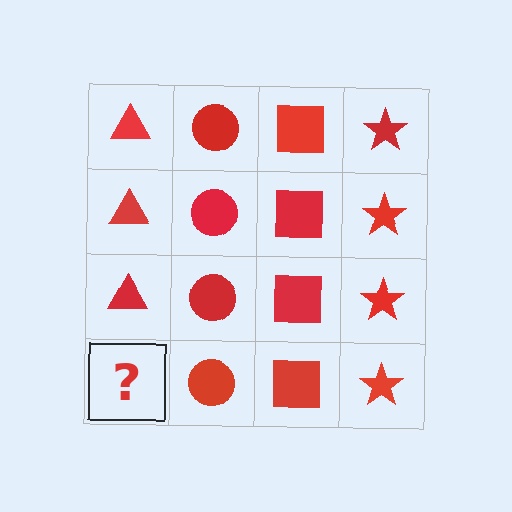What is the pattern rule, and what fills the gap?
The rule is that each column has a consistent shape. The gap should be filled with a red triangle.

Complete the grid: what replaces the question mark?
The question mark should be replaced with a red triangle.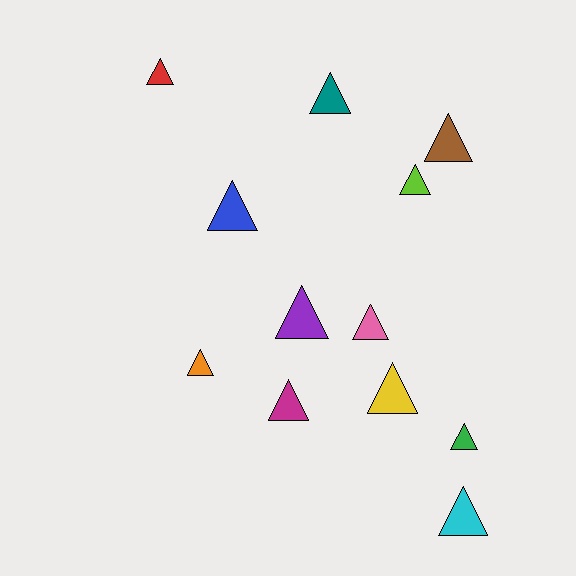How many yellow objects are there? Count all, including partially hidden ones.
There is 1 yellow object.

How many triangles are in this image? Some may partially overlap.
There are 12 triangles.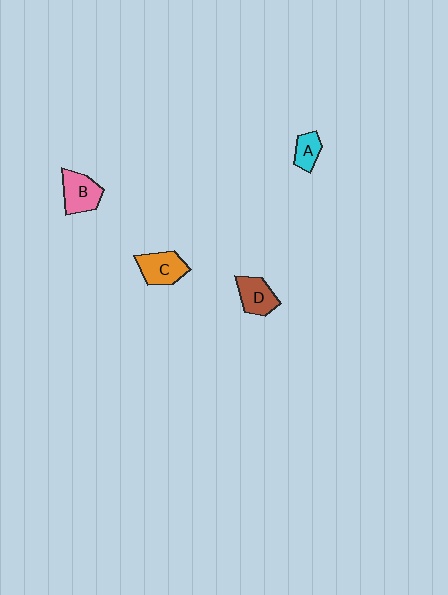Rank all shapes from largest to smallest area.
From largest to smallest: B (pink), C (orange), D (brown), A (cyan).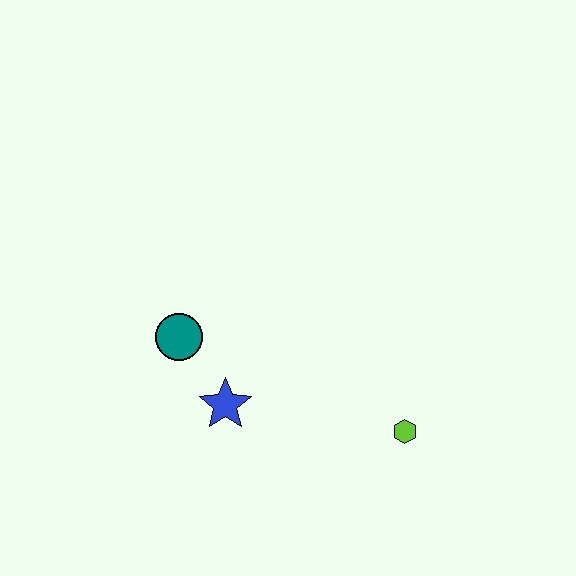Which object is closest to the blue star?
The teal circle is closest to the blue star.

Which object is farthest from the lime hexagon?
The teal circle is farthest from the lime hexagon.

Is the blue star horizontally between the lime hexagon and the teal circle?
Yes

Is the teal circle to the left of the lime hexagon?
Yes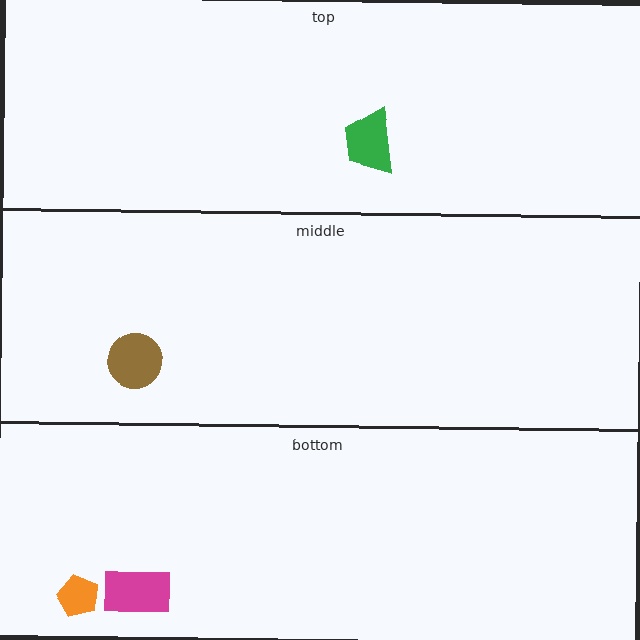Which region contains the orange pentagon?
The bottom region.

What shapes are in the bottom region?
The magenta rectangle, the orange pentagon.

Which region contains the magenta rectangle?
The bottom region.